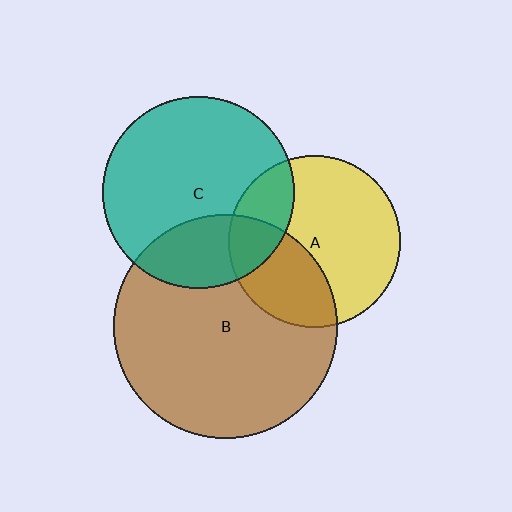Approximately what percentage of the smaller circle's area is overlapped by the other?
Approximately 25%.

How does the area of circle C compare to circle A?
Approximately 1.2 times.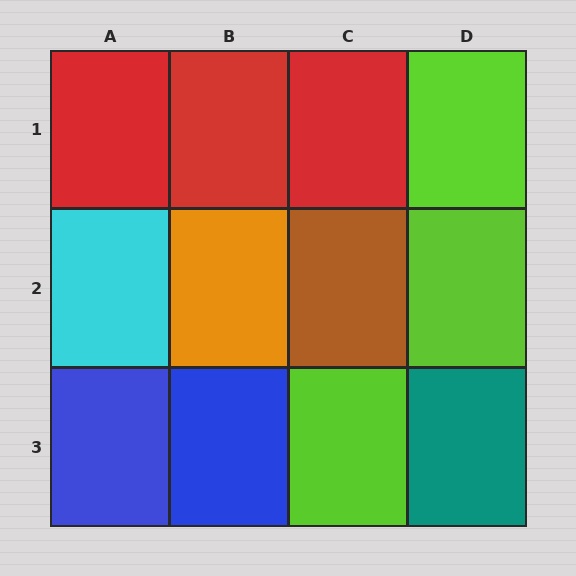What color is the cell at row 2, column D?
Lime.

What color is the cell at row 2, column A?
Cyan.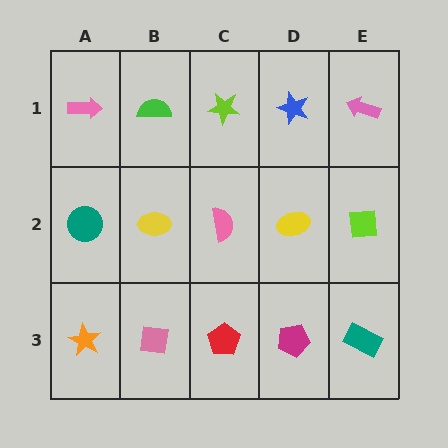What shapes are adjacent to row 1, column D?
A yellow ellipse (row 2, column D), a lime star (row 1, column C), a pink arrow (row 1, column E).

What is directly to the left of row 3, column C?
A pink square.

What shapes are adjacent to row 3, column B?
A yellow ellipse (row 2, column B), an orange star (row 3, column A), a red pentagon (row 3, column C).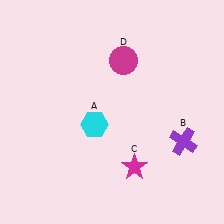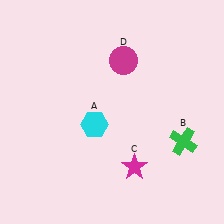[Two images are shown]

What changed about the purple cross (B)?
In Image 1, B is purple. In Image 2, it changed to green.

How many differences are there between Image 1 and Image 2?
There is 1 difference between the two images.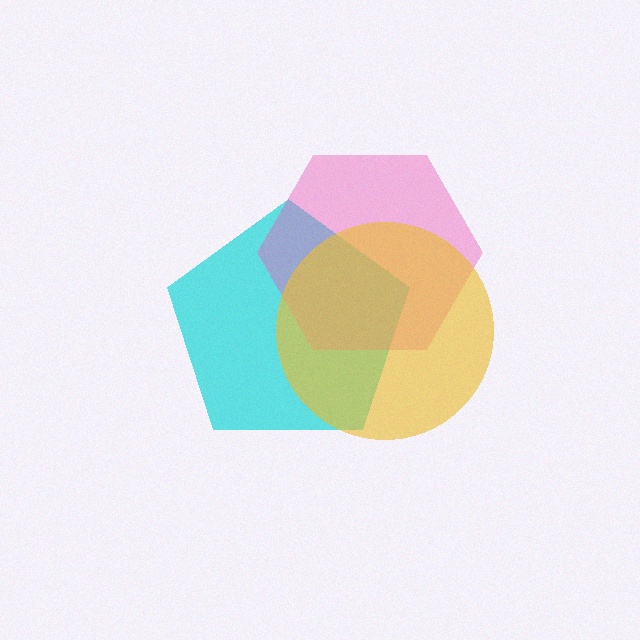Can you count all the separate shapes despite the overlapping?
Yes, there are 3 separate shapes.